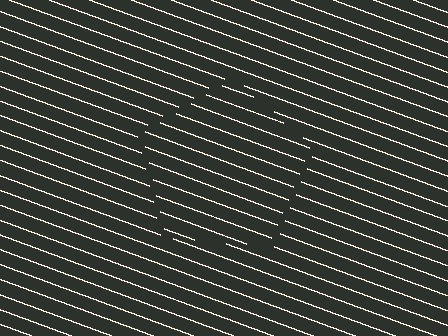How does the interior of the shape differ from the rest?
The interior of the shape contains the same grating, shifted by half a period — the contour is defined by the phase discontinuity where line-ends from the inner and outer gratings abut.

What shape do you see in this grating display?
An illusory pentagon. The interior of the shape contains the same grating, shifted by half a period — the contour is defined by the phase discontinuity where line-ends from the inner and outer gratings abut.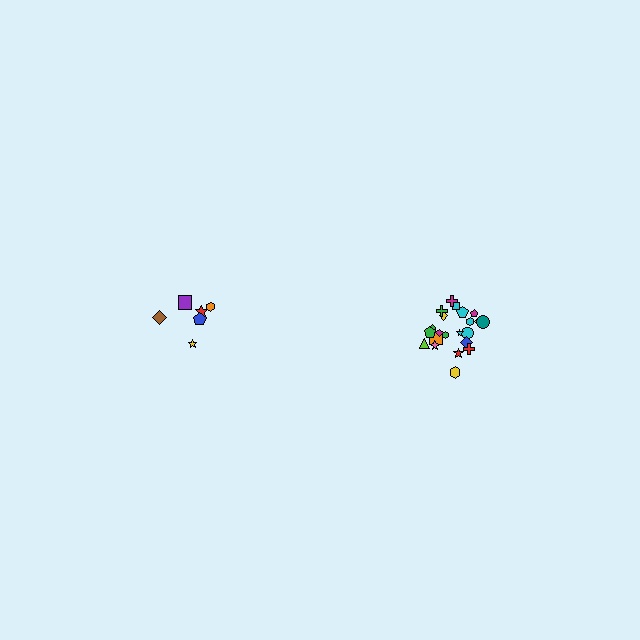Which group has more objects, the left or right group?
The right group.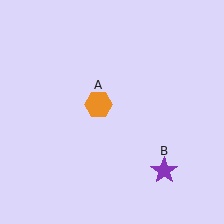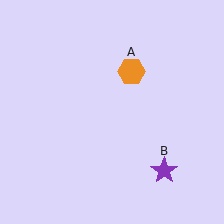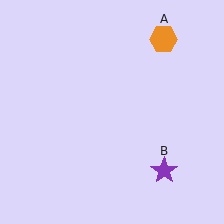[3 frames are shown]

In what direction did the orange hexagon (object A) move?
The orange hexagon (object A) moved up and to the right.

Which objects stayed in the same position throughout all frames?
Purple star (object B) remained stationary.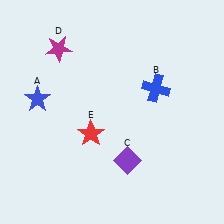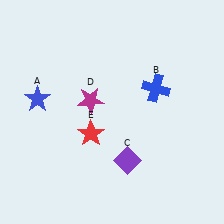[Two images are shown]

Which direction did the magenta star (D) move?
The magenta star (D) moved down.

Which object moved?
The magenta star (D) moved down.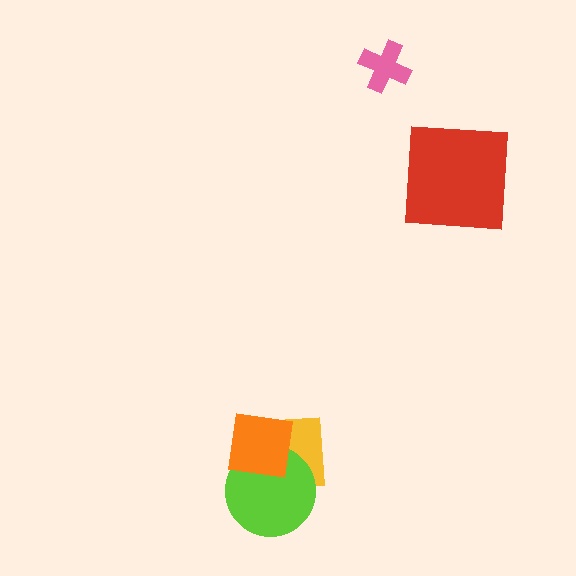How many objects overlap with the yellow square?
2 objects overlap with the yellow square.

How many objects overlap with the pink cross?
0 objects overlap with the pink cross.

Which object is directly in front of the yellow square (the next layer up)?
The lime circle is directly in front of the yellow square.